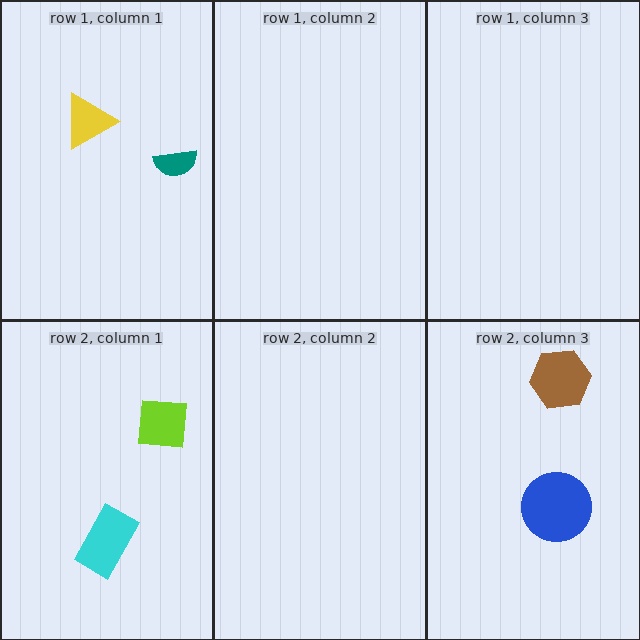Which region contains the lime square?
The row 2, column 1 region.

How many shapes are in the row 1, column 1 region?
2.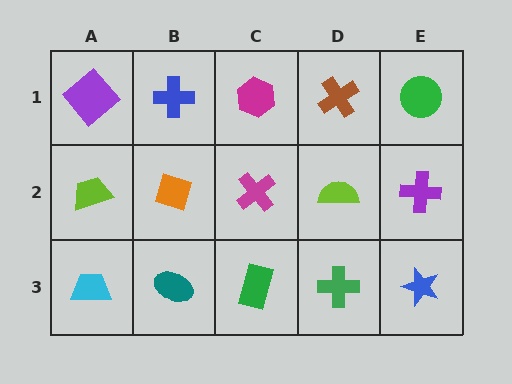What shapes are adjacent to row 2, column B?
A blue cross (row 1, column B), a teal ellipse (row 3, column B), a lime trapezoid (row 2, column A), a magenta cross (row 2, column C).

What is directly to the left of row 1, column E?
A brown cross.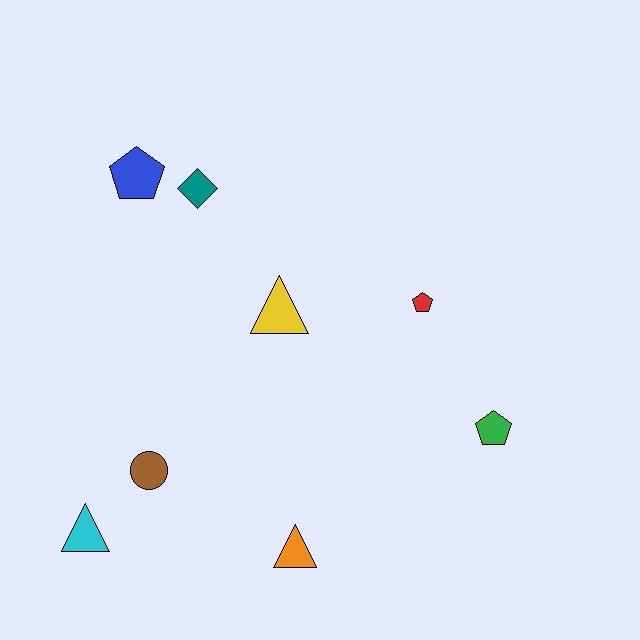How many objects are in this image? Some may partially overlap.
There are 8 objects.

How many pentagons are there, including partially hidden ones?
There are 3 pentagons.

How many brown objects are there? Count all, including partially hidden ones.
There is 1 brown object.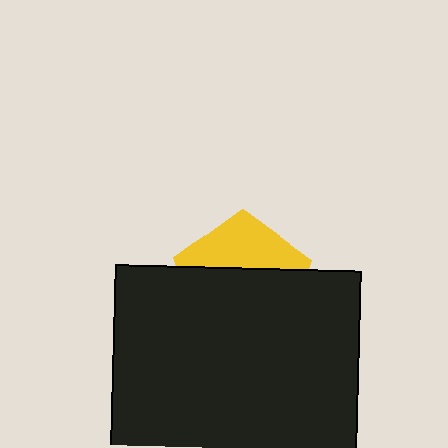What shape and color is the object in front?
The object in front is a black rectangle.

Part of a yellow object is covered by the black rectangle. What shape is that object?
It is a pentagon.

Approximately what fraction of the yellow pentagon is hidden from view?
Roughly 63% of the yellow pentagon is hidden behind the black rectangle.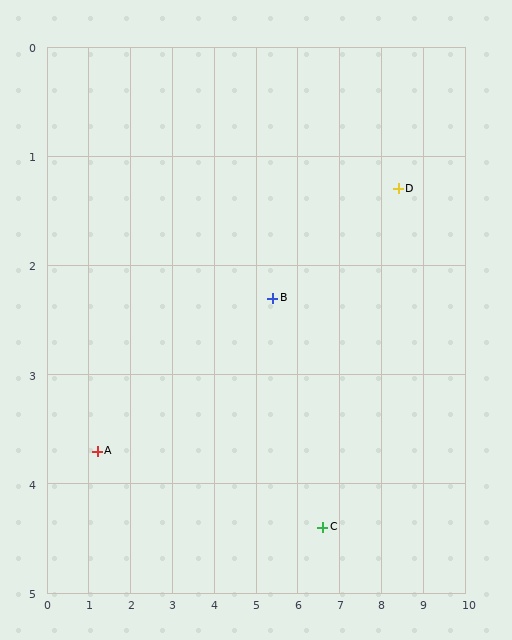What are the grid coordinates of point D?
Point D is at approximately (8.4, 1.3).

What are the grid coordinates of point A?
Point A is at approximately (1.2, 3.7).